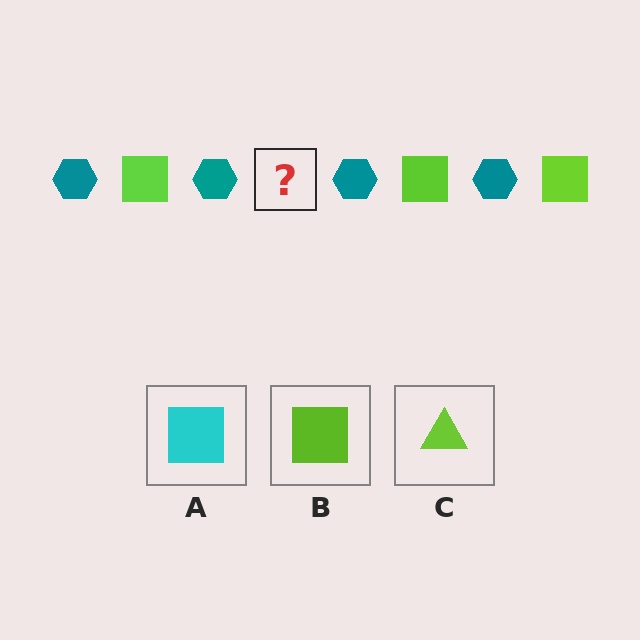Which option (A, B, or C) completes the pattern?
B.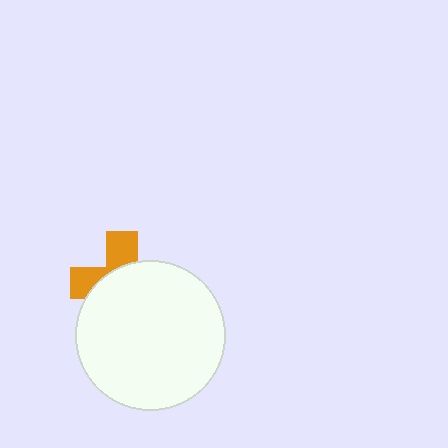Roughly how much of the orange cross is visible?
A small part of it is visible (roughly 35%).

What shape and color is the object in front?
The object in front is a white circle.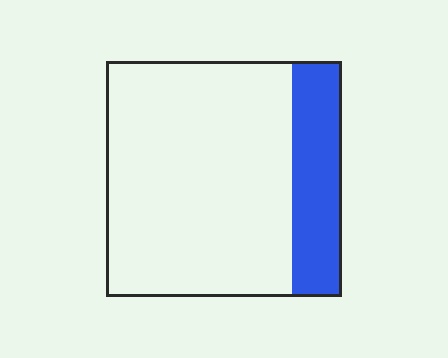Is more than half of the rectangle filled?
No.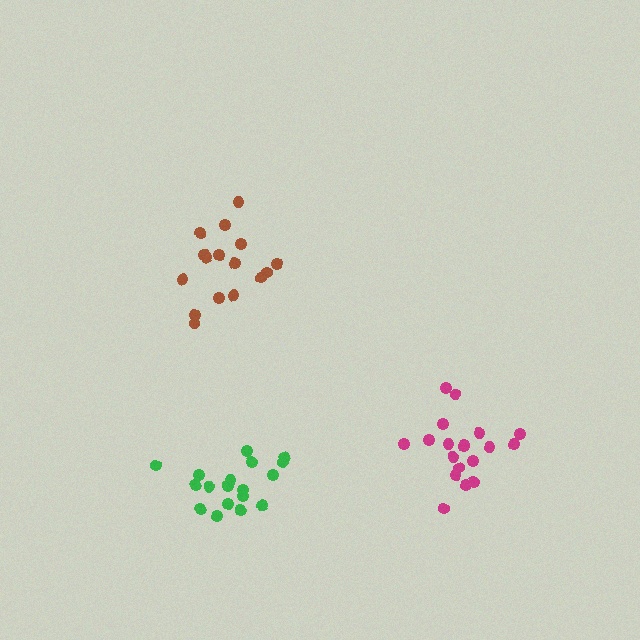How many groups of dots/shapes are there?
There are 3 groups.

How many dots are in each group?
Group 1: 19 dots, Group 2: 18 dots, Group 3: 16 dots (53 total).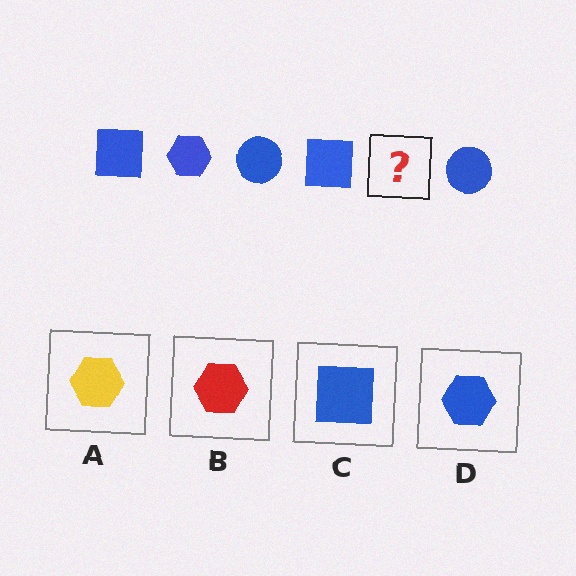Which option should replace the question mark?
Option D.